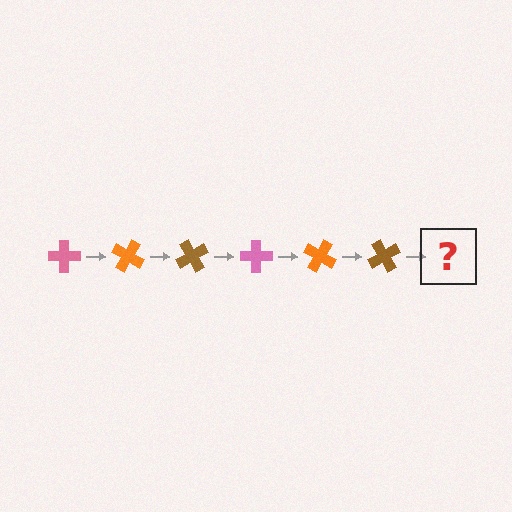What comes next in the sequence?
The next element should be a pink cross, rotated 180 degrees from the start.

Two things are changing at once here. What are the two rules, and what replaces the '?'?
The two rules are that it rotates 30 degrees each step and the color cycles through pink, orange, and brown. The '?' should be a pink cross, rotated 180 degrees from the start.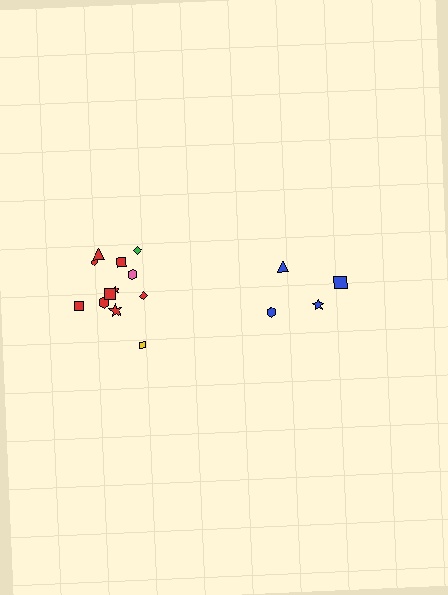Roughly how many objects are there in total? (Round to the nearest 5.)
Roughly 15 objects in total.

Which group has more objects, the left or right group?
The left group.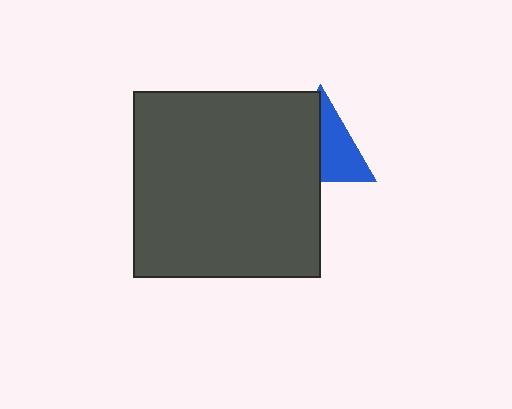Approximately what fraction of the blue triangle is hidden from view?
Roughly 51% of the blue triangle is hidden behind the dark gray square.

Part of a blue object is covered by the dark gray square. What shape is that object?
It is a triangle.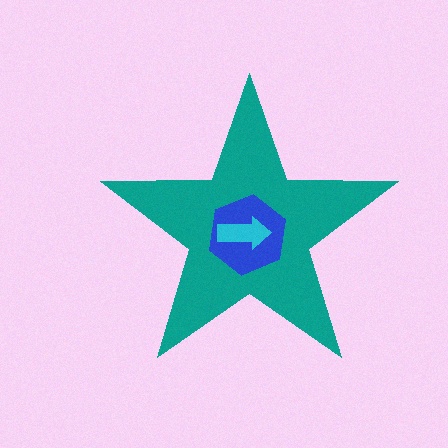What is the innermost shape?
The cyan arrow.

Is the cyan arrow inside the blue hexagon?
Yes.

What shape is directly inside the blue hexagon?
The cyan arrow.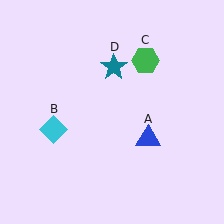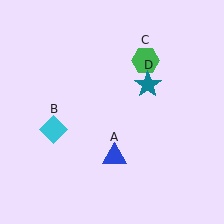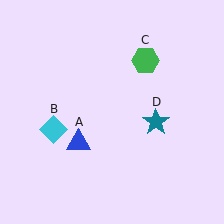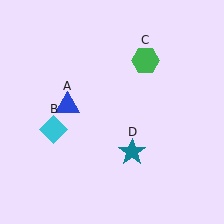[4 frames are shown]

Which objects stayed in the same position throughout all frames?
Cyan diamond (object B) and green hexagon (object C) remained stationary.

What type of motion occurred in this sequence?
The blue triangle (object A), teal star (object D) rotated clockwise around the center of the scene.